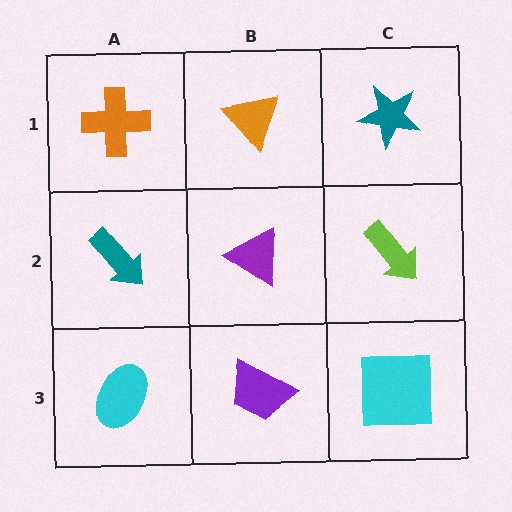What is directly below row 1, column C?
A lime arrow.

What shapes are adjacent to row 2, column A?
An orange cross (row 1, column A), a cyan ellipse (row 3, column A), a purple triangle (row 2, column B).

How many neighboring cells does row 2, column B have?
4.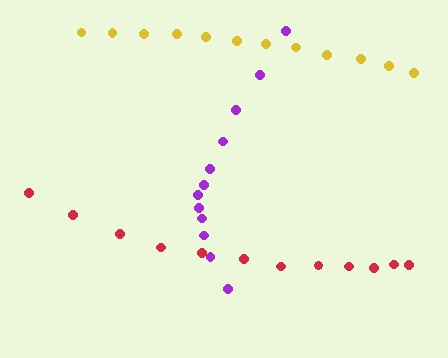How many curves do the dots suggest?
There are 3 distinct paths.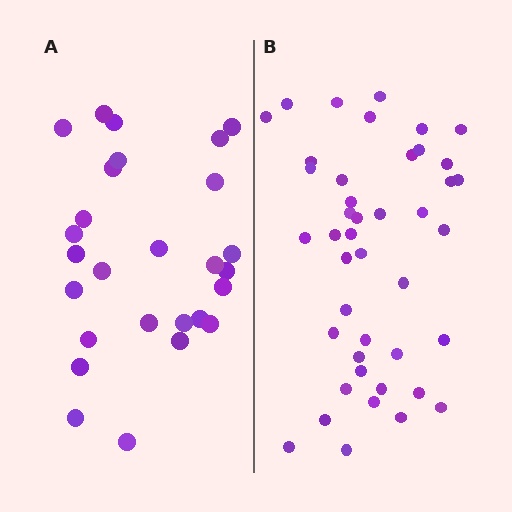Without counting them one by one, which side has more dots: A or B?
Region B (the right region) has more dots.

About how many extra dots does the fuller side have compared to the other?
Region B has approximately 15 more dots than region A.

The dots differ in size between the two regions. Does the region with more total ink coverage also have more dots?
No. Region A has more total ink coverage because its dots are larger, but region B actually contains more individual dots. Total area can be misleading — the number of items is what matters here.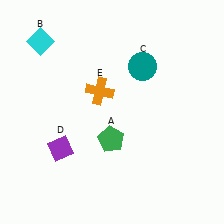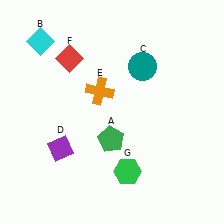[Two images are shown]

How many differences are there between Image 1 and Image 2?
There are 2 differences between the two images.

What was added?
A red diamond (F), a green hexagon (G) were added in Image 2.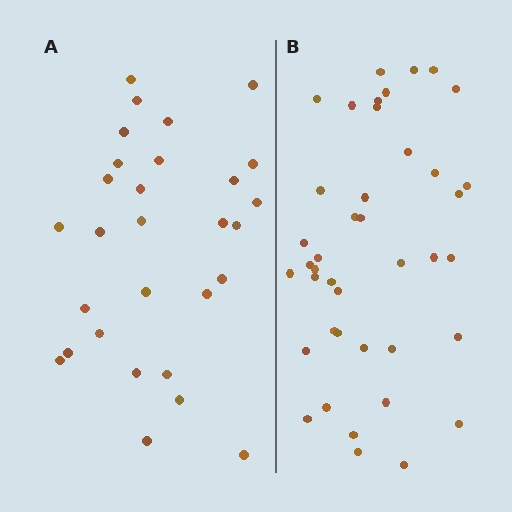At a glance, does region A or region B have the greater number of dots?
Region B (the right region) has more dots.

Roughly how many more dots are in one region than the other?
Region B has roughly 12 or so more dots than region A.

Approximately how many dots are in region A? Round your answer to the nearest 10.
About 30 dots. (The exact count is 29, which rounds to 30.)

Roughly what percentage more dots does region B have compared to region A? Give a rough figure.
About 40% more.